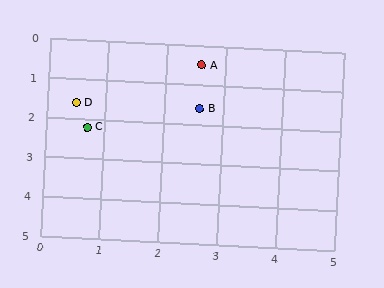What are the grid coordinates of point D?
Point D is at approximately (0.5, 1.6).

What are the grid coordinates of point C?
Point C is at approximately (0.7, 2.2).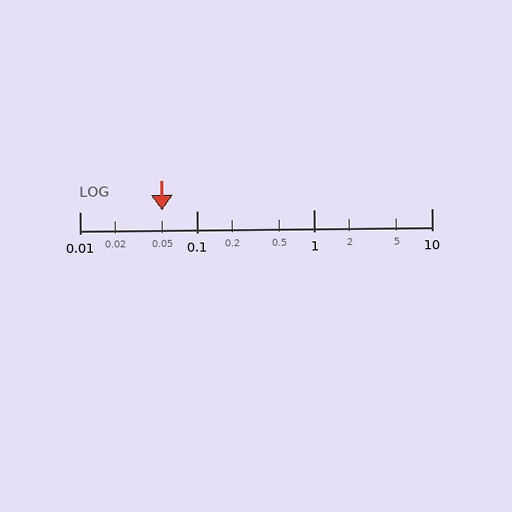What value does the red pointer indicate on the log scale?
The pointer indicates approximately 0.05.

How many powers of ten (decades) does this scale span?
The scale spans 3 decades, from 0.01 to 10.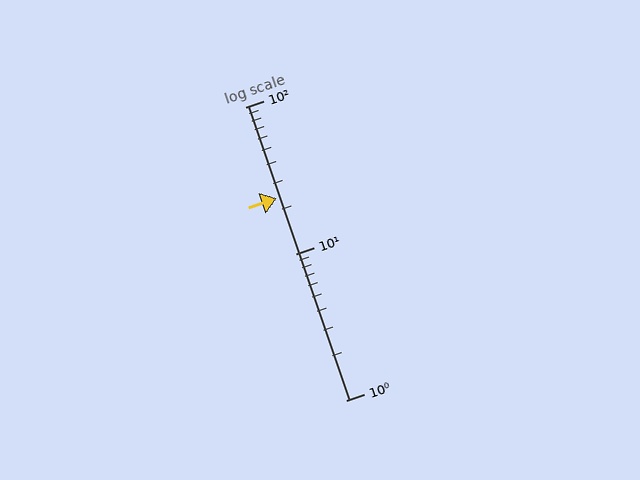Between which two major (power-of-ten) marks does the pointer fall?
The pointer is between 10 and 100.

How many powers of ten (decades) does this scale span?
The scale spans 2 decades, from 1 to 100.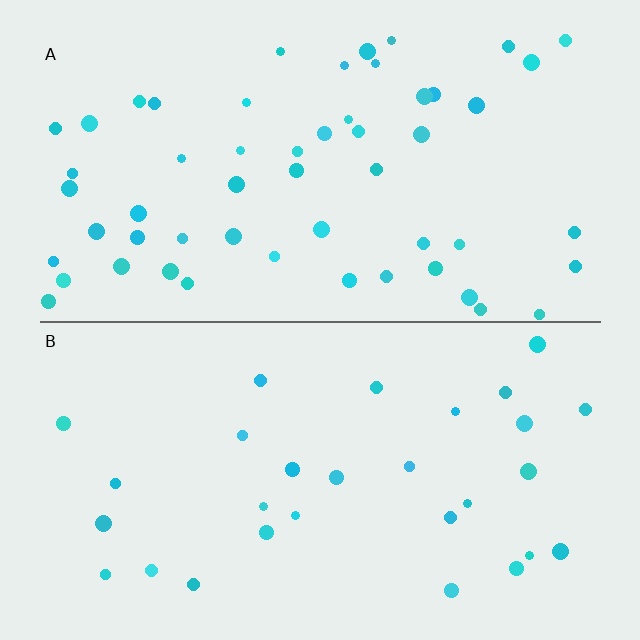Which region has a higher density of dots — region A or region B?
A (the top).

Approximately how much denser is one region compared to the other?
Approximately 1.9× — region A over region B.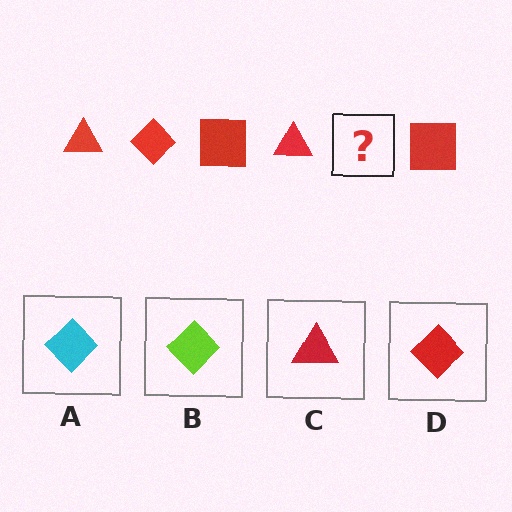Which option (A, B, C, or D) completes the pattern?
D.